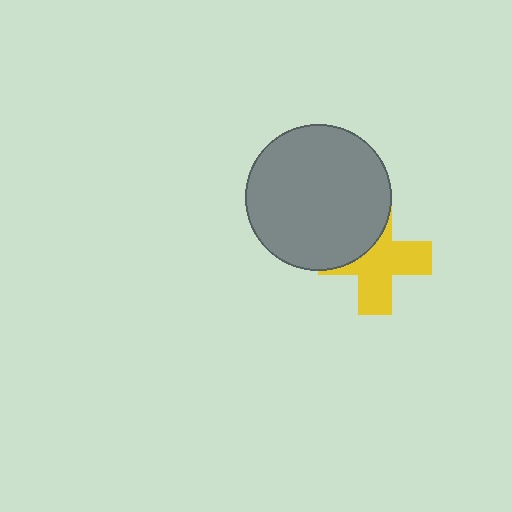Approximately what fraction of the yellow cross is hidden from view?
Roughly 37% of the yellow cross is hidden behind the gray circle.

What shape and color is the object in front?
The object in front is a gray circle.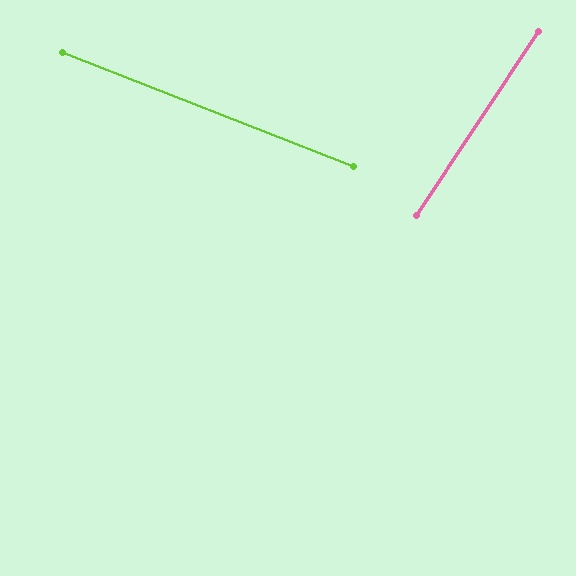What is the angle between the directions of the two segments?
Approximately 78 degrees.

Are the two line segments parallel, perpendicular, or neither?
Neither parallel nor perpendicular — they differ by about 78°.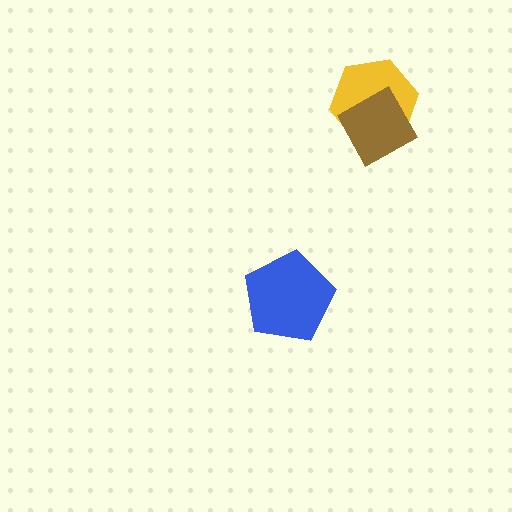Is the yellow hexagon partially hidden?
Yes, it is partially covered by another shape.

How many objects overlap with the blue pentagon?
0 objects overlap with the blue pentagon.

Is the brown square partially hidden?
No, no other shape covers it.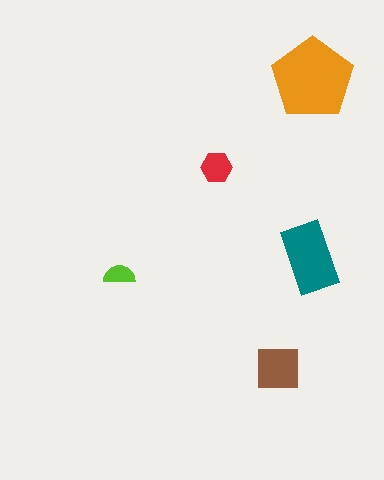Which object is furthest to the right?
The orange pentagon is rightmost.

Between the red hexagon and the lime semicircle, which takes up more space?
The red hexagon.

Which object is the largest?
The orange pentagon.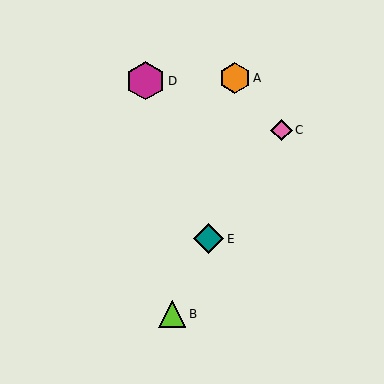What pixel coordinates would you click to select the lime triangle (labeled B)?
Click at (172, 314) to select the lime triangle B.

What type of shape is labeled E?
Shape E is a teal diamond.